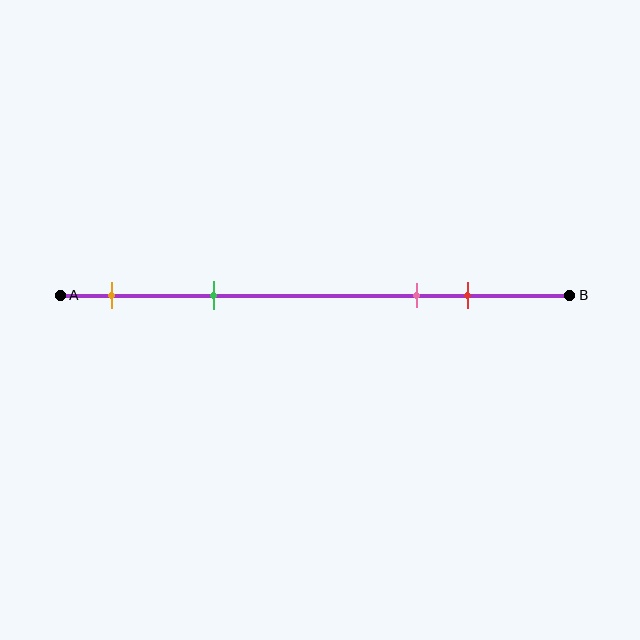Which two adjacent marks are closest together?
The pink and red marks are the closest adjacent pair.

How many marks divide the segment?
There are 4 marks dividing the segment.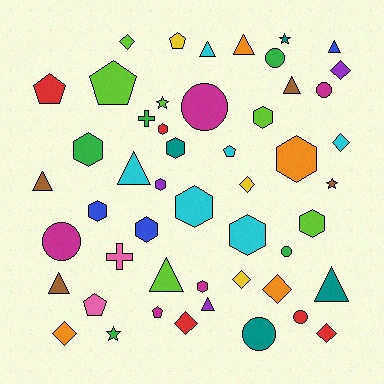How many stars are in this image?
There are 4 stars.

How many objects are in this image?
There are 50 objects.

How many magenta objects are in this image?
There are 5 magenta objects.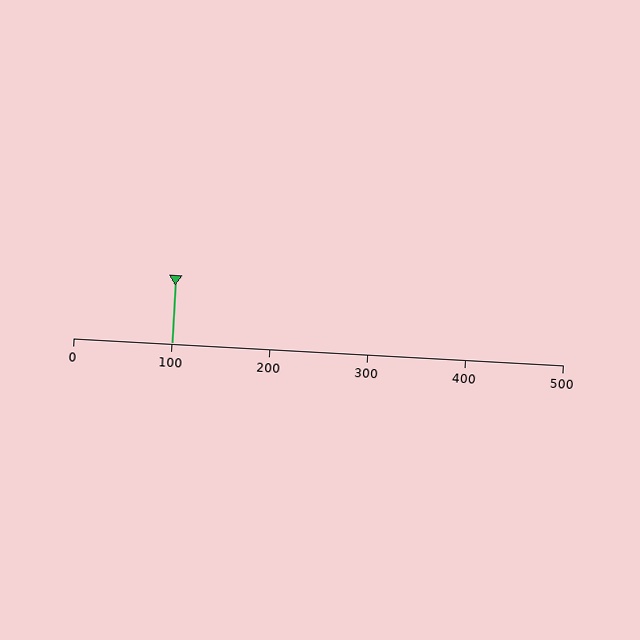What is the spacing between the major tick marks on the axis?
The major ticks are spaced 100 apart.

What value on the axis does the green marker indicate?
The marker indicates approximately 100.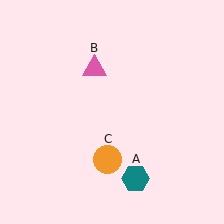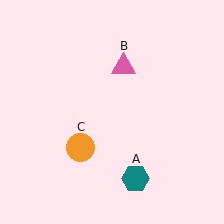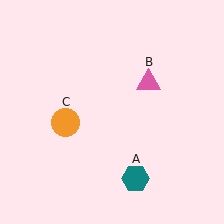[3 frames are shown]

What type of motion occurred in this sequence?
The pink triangle (object B), orange circle (object C) rotated clockwise around the center of the scene.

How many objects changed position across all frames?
2 objects changed position: pink triangle (object B), orange circle (object C).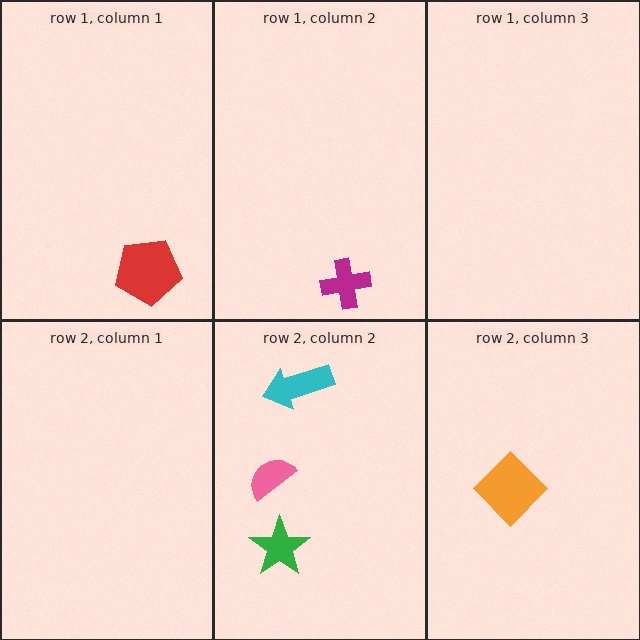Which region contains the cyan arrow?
The row 2, column 2 region.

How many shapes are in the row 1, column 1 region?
1.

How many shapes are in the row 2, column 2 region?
3.